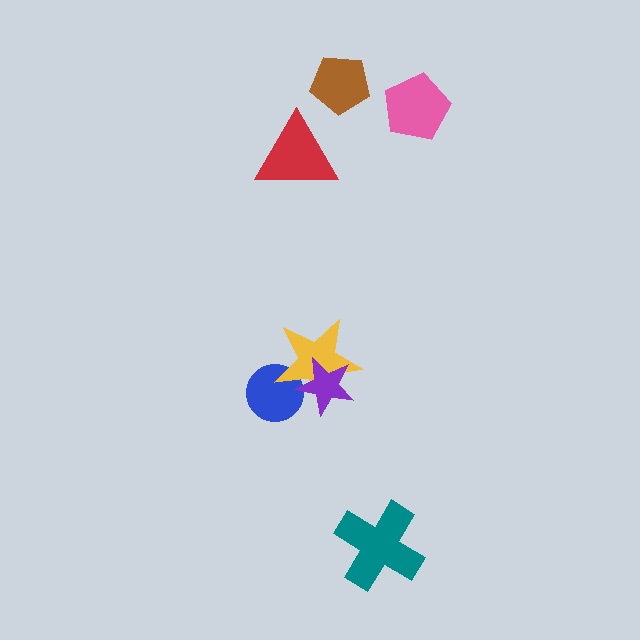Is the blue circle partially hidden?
Yes, it is partially covered by another shape.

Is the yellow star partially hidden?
Yes, it is partially covered by another shape.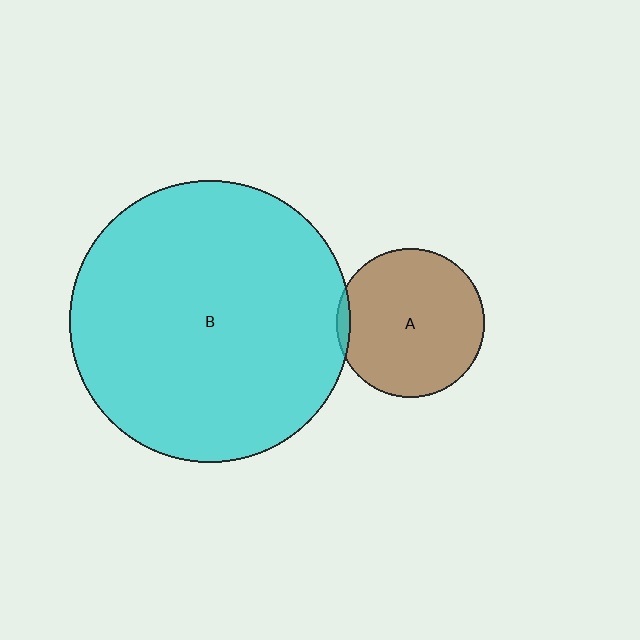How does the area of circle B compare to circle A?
Approximately 3.6 times.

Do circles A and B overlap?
Yes.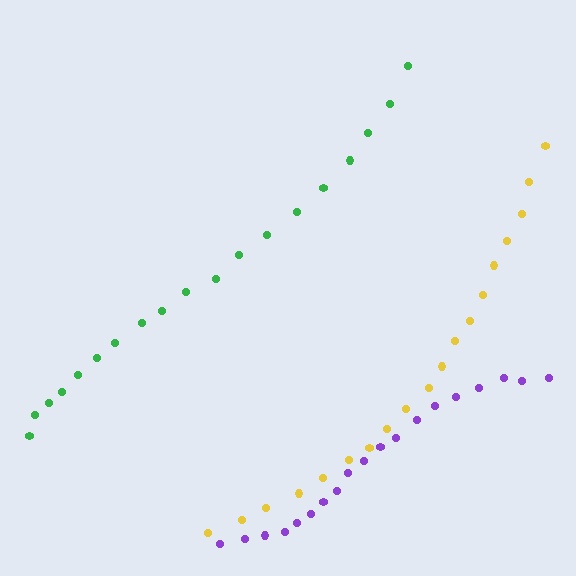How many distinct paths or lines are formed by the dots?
There are 3 distinct paths.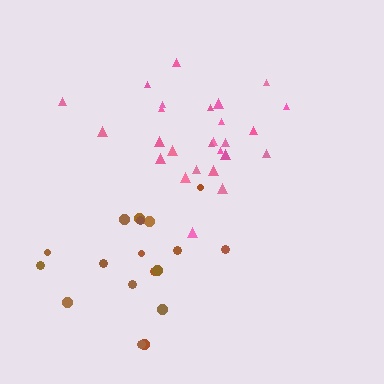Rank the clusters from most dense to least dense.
pink, brown.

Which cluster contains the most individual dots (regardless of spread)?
Pink (26).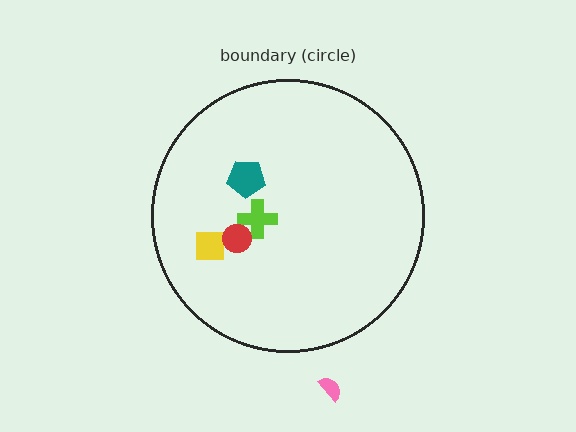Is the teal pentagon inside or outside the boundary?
Inside.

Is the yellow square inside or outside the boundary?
Inside.